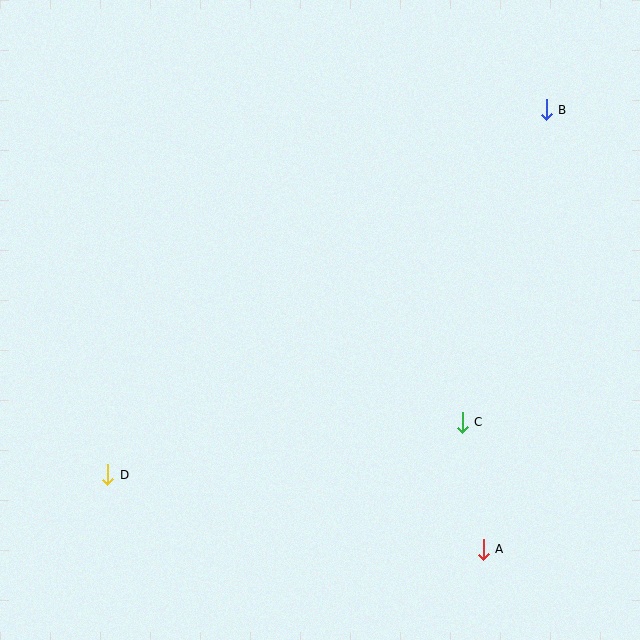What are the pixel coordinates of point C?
Point C is at (462, 422).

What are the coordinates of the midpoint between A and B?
The midpoint between A and B is at (515, 329).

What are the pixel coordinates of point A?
Point A is at (483, 549).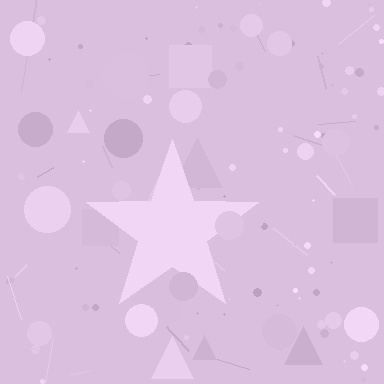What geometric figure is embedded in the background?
A star is embedded in the background.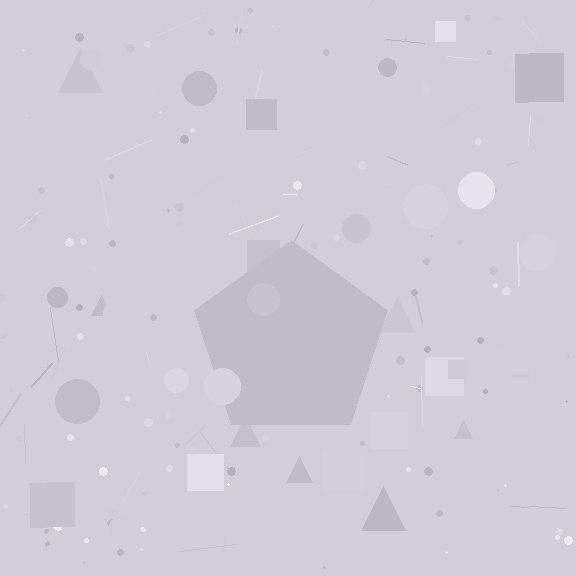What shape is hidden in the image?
A pentagon is hidden in the image.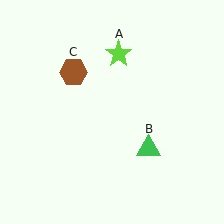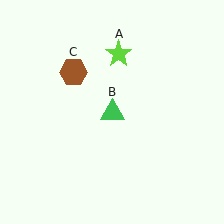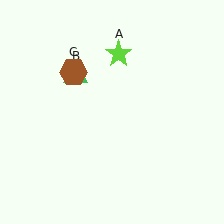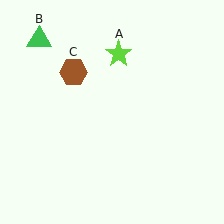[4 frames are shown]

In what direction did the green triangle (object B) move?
The green triangle (object B) moved up and to the left.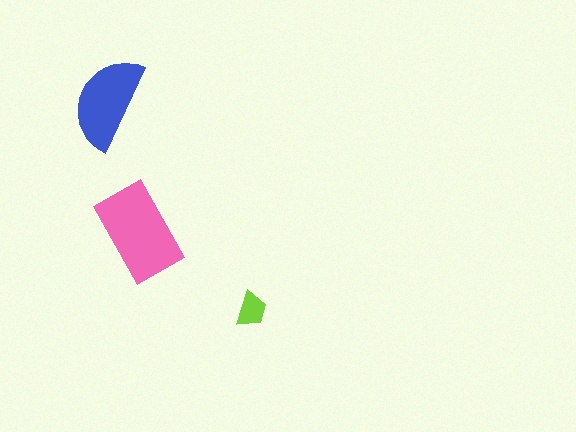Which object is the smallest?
The lime trapezoid.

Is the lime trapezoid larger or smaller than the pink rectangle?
Smaller.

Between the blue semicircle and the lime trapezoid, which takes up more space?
The blue semicircle.